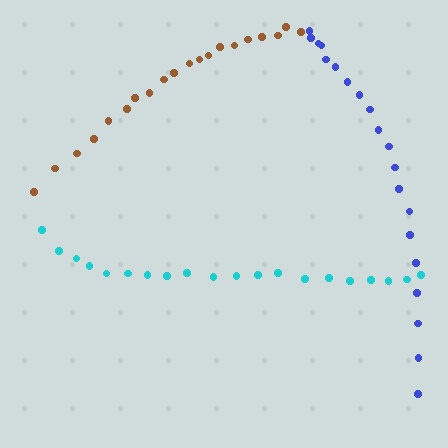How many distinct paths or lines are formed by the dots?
There are 3 distinct paths.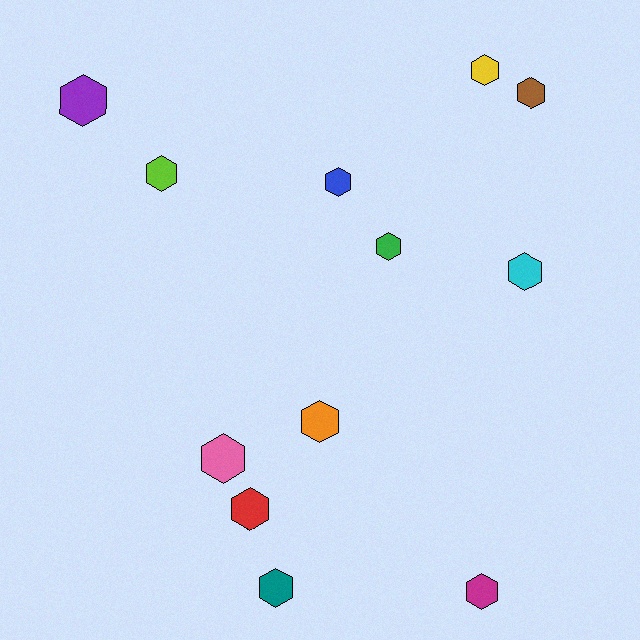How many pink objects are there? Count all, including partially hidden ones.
There is 1 pink object.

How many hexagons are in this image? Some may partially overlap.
There are 12 hexagons.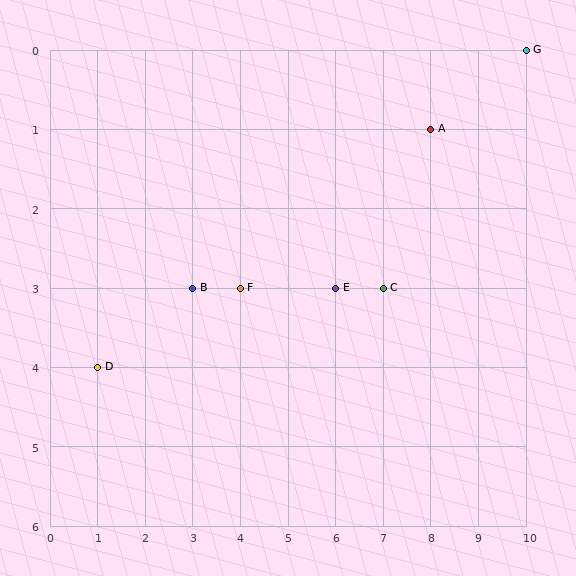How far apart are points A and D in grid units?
Points A and D are 7 columns and 3 rows apart (about 7.6 grid units diagonally).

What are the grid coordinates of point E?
Point E is at grid coordinates (6, 3).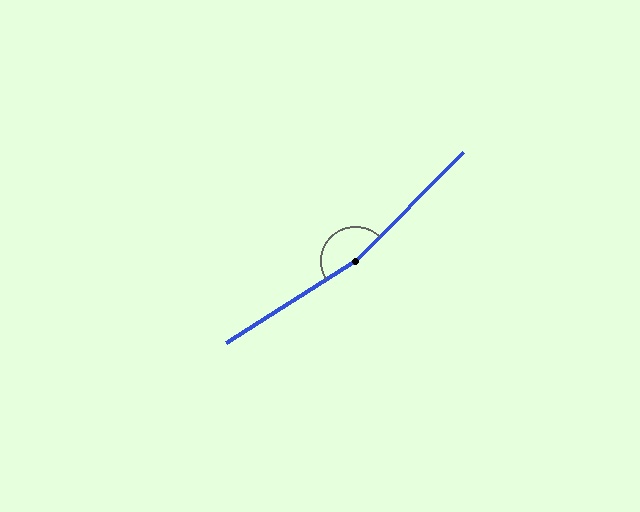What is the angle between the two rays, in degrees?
Approximately 167 degrees.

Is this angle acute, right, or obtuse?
It is obtuse.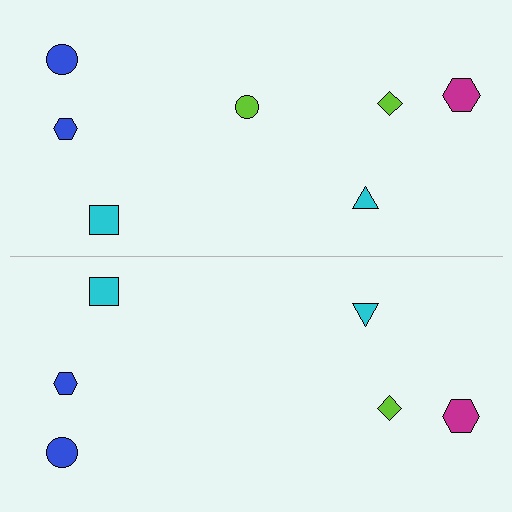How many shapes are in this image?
There are 13 shapes in this image.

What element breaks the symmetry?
A lime circle is missing from the bottom side.